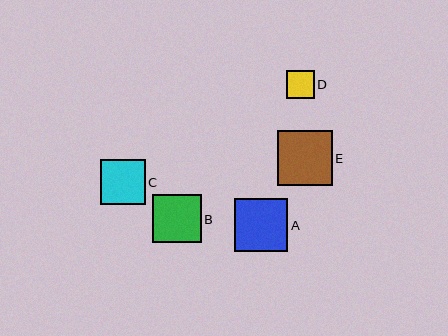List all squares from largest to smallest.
From largest to smallest: E, A, B, C, D.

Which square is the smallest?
Square D is the smallest with a size of approximately 28 pixels.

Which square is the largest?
Square E is the largest with a size of approximately 55 pixels.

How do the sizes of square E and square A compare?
Square E and square A are approximately the same size.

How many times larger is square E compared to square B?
Square E is approximately 1.1 times the size of square B.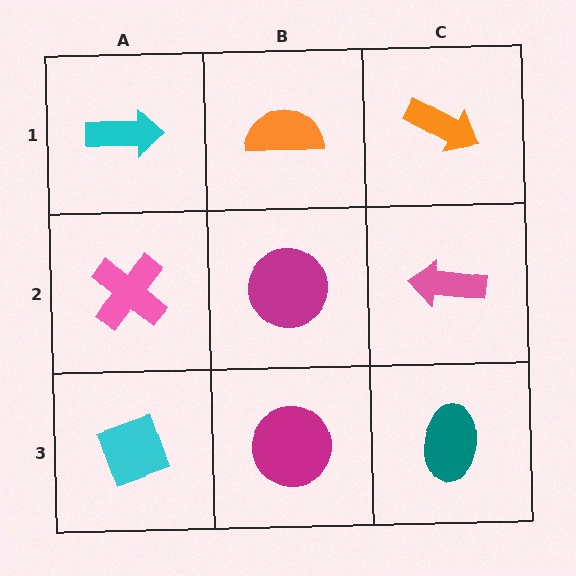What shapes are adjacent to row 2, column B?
An orange semicircle (row 1, column B), a magenta circle (row 3, column B), a pink cross (row 2, column A), a pink arrow (row 2, column C).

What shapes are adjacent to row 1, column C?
A pink arrow (row 2, column C), an orange semicircle (row 1, column B).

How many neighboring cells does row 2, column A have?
3.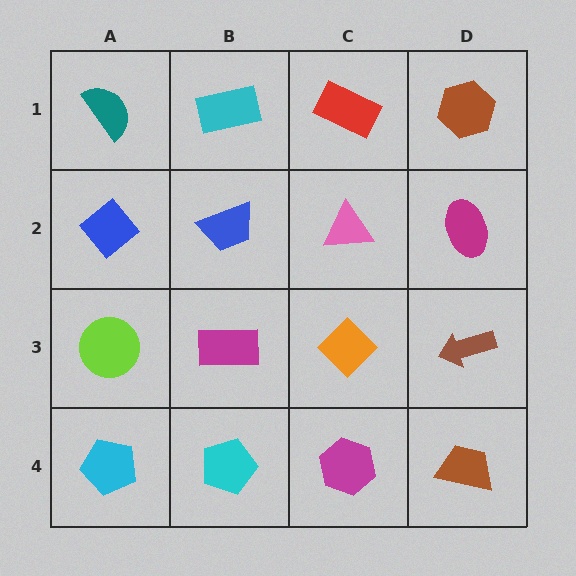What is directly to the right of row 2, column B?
A pink triangle.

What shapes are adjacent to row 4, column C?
An orange diamond (row 3, column C), a cyan pentagon (row 4, column B), a brown trapezoid (row 4, column D).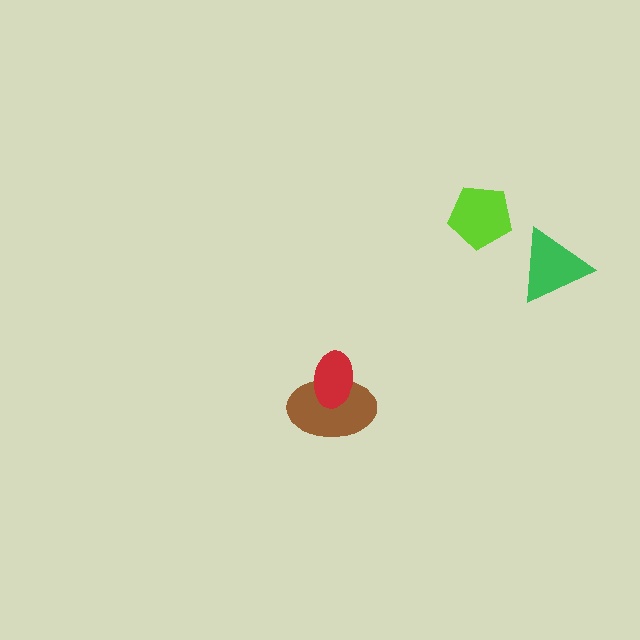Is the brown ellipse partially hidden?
Yes, it is partially covered by another shape.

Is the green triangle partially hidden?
No, no other shape covers it.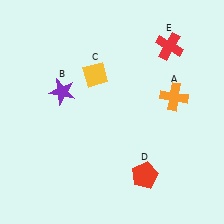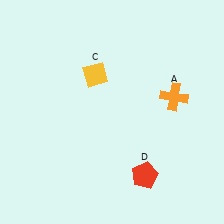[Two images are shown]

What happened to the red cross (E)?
The red cross (E) was removed in Image 2. It was in the top-right area of Image 1.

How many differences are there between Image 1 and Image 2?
There are 2 differences between the two images.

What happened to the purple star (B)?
The purple star (B) was removed in Image 2. It was in the top-left area of Image 1.